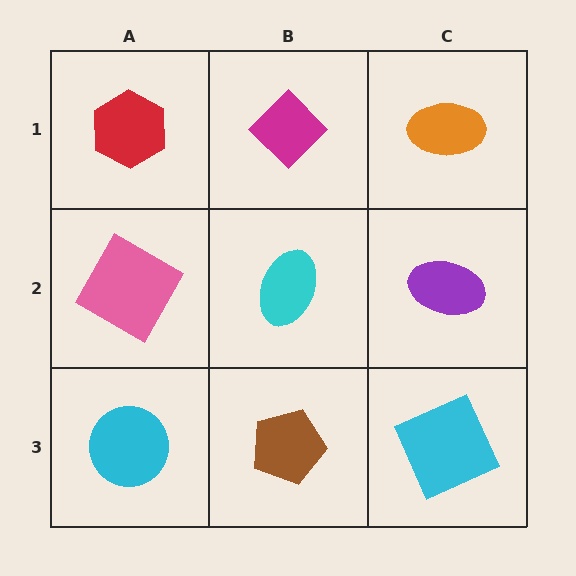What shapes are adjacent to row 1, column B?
A cyan ellipse (row 2, column B), a red hexagon (row 1, column A), an orange ellipse (row 1, column C).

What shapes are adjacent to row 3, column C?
A purple ellipse (row 2, column C), a brown pentagon (row 3, column B).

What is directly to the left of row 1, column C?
A magenta diamond.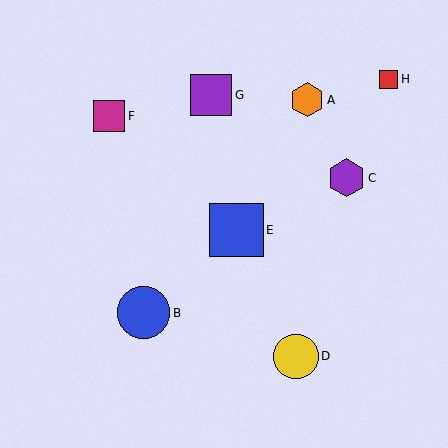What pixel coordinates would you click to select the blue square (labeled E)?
Click at (236, 230) to select the blue square E.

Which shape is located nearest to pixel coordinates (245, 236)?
The blue square (labeled E) at (236, 230) is nearest to that location.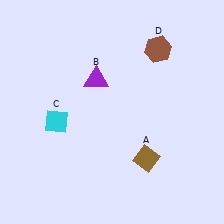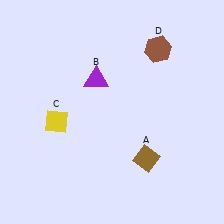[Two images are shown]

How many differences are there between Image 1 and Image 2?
There is 1 difference between the two images.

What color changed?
The diamond (C) changed from cyan in Image 1 to yellow in Image 2.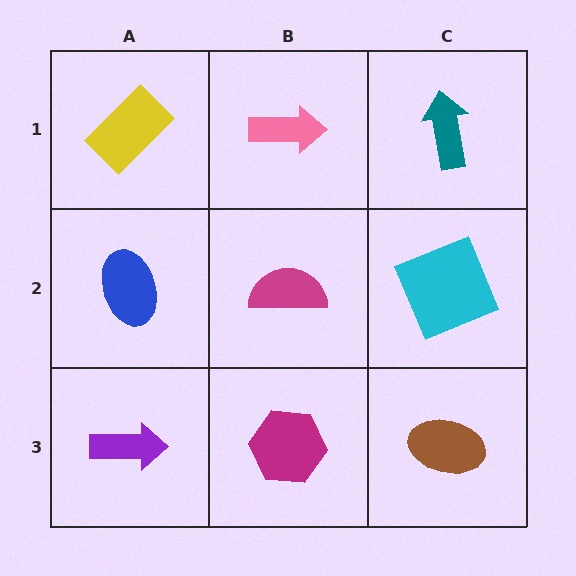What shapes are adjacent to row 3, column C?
A cyan square (row 2, column C), a magenta hexagon (row 3, column B).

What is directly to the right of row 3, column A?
A magenta hexagon.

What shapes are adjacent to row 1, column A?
A blue ellipse (row 2, column A), a pink arrow (row 1, column B).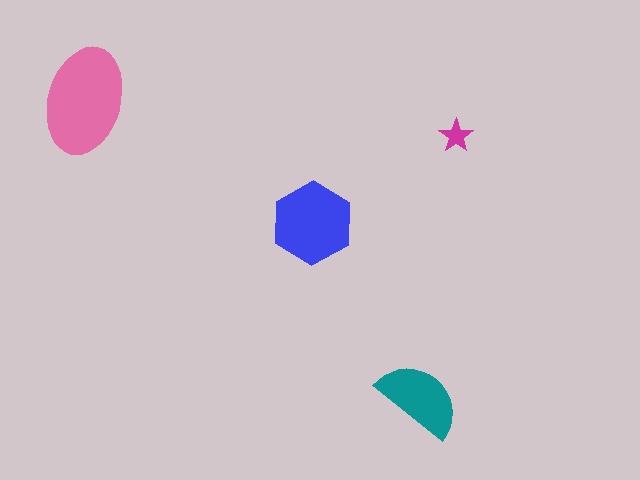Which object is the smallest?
The magenta star.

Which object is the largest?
The pink ellipse.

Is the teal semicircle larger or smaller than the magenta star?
Larger.